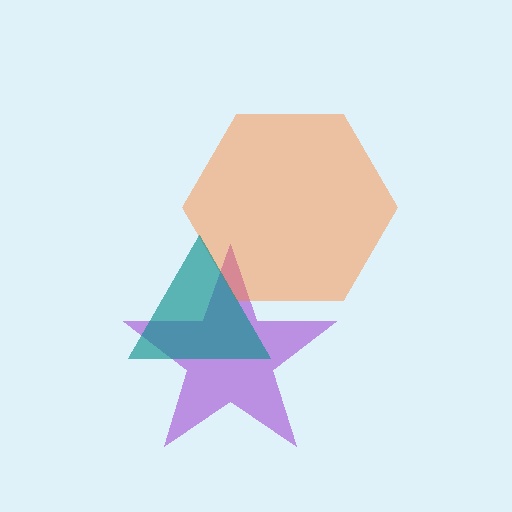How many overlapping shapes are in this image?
There are 3 overlapping shapes in the image.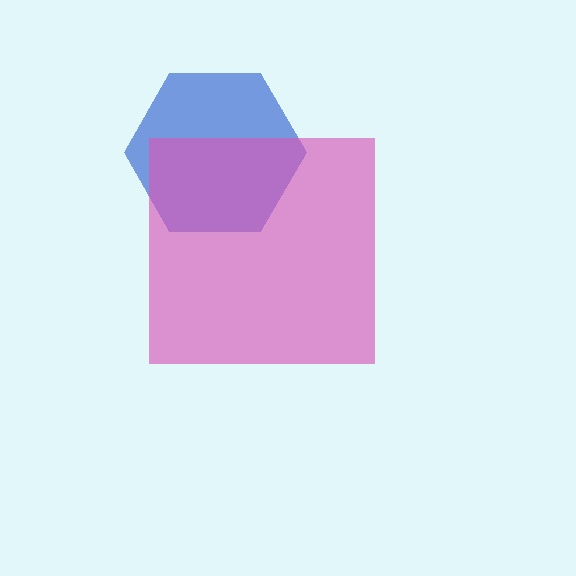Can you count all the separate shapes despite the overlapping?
Yes, there are 2 separate shapes.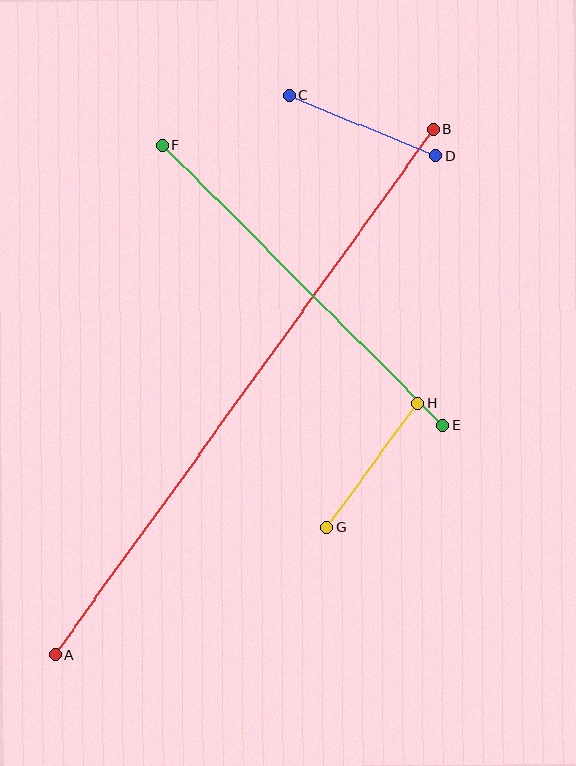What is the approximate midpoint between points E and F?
The midpoint is at approximately (303, 285) pixels.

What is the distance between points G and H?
The distance is approximately 154 pixels.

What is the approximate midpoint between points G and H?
The midpoint is at approximately (372, 465) pixels.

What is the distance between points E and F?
The distance is approximately 396 pixels.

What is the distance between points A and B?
The distance is approximately 647 pixels.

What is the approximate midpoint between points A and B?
The midpoint is at approximately (244, 392) pixels.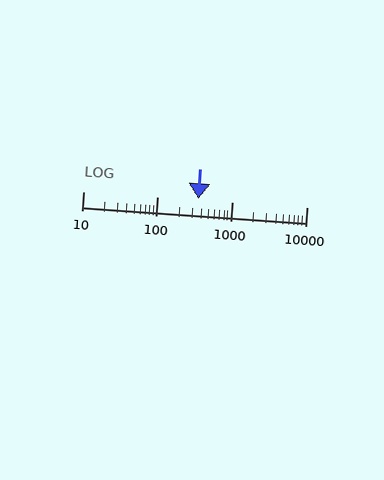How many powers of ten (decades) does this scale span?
The scale spans 3 decades, from 10 to 10000.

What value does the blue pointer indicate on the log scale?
The pointer indicates approximately 350.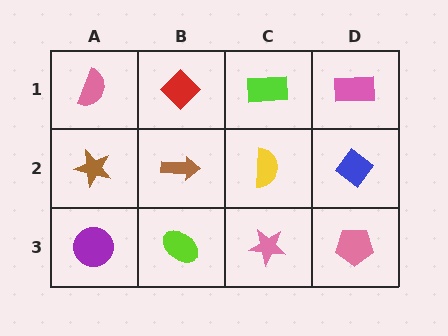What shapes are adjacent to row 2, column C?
A lime rectangle (row 1, column C), a pink star (row 3, column C), a brown arrow (row 2, column B), a blue diamond (row 2, column D).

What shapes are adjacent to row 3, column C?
A yellow semicircle (row 2, column C), a lime ellipse (row 3, column B), a pink pentagon (row 3, column D).